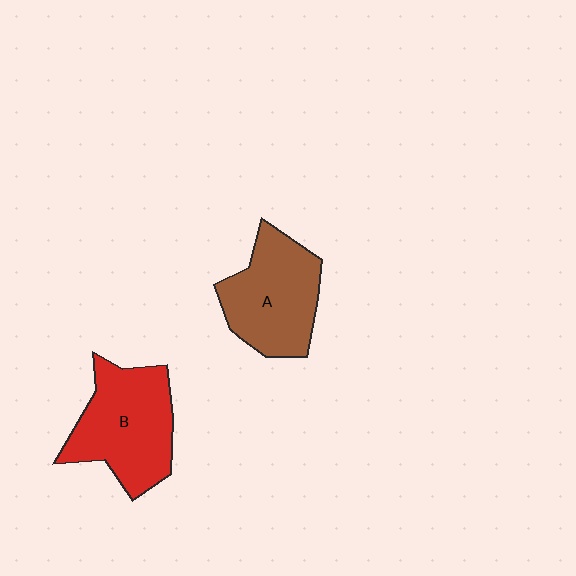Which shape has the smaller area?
Shape A (brown).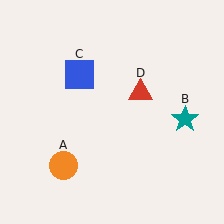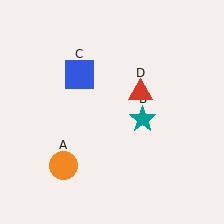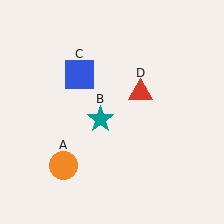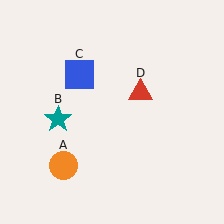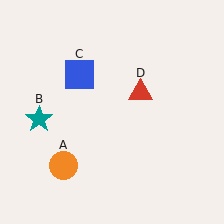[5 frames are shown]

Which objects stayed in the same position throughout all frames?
Orange circle (object A) and blue square (object C) and red triangle (object D) remained stationary.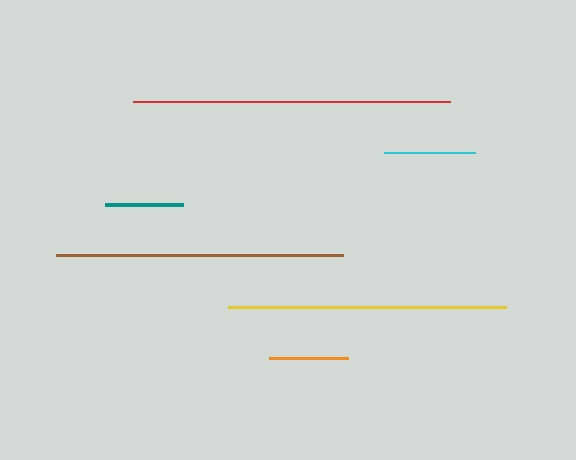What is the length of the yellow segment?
The yellow segment is approximately 279 pixels long.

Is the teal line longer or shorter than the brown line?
The brown line is longer than the teal line.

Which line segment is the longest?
The red line is the longest at approximately 317 pixels.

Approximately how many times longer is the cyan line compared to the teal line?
The cyan line is approximately 1.2 times the length of the teal line.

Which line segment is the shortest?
The teal line is the shortest at approximately 77 pixels.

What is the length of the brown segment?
The brown segment is approximately 287 pixels long.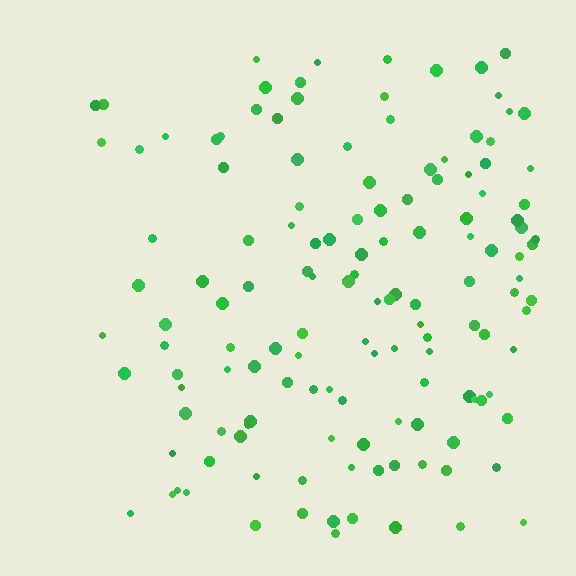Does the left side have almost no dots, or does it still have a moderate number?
Still a moderate number, just noticeably fewer than the right.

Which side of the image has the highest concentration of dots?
The right.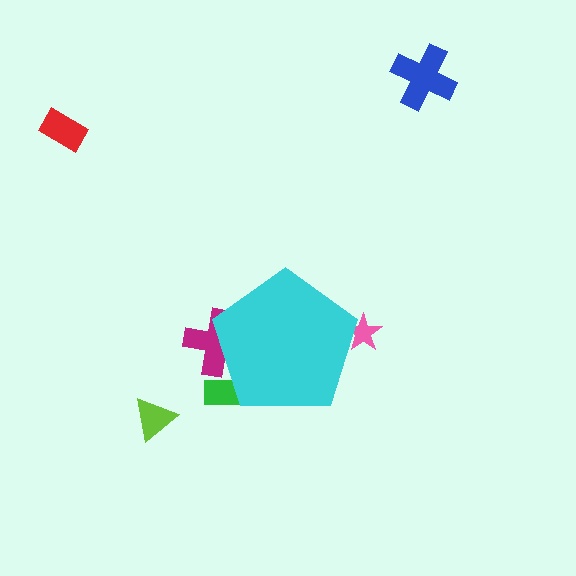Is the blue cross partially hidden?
No, the blue cross is fully visible.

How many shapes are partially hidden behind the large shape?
3 shapes are partially hidden.